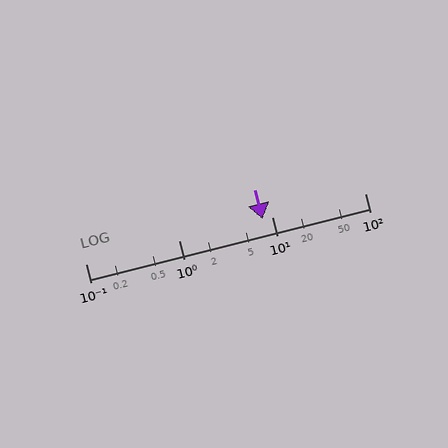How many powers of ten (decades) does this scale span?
The scale spans 3 decades, from 0.1 to 100.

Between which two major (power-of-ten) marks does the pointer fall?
The pointer is between 1 and 10.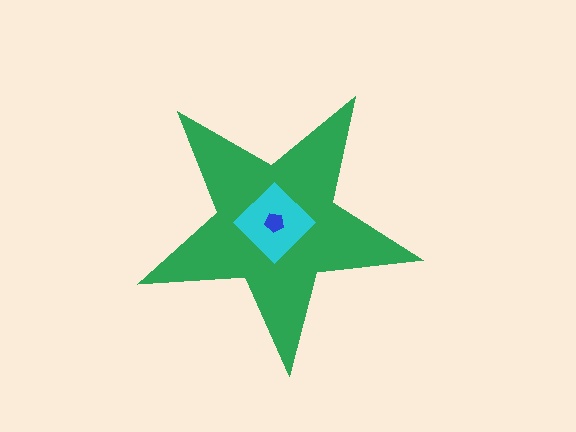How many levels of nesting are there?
3.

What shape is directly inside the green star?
The cyan diamond.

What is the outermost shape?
The green star.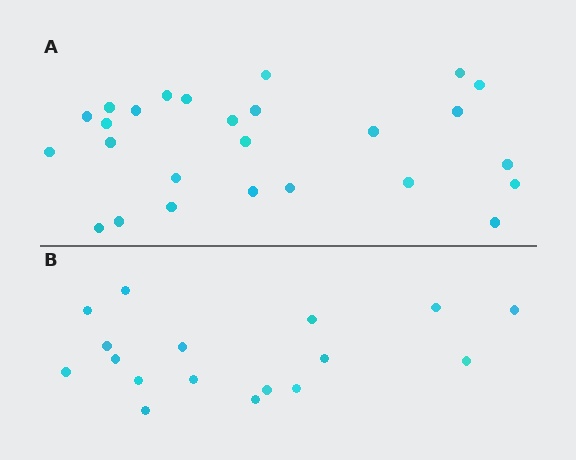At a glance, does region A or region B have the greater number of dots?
Region A (the top region) has more dots.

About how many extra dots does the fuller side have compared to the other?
Region A has roughly 8 or so more dots than region B.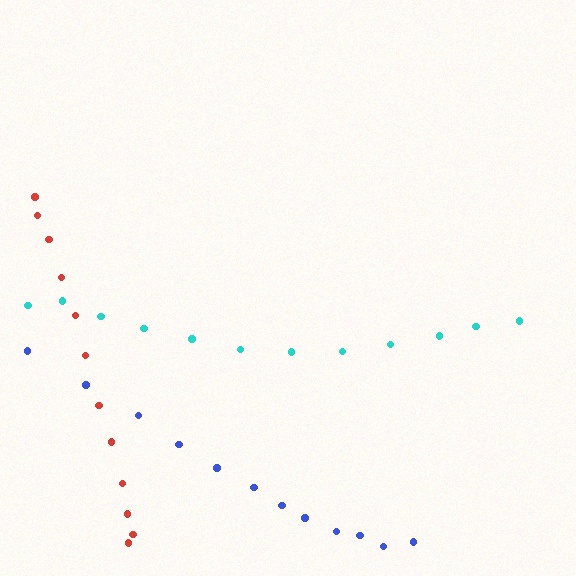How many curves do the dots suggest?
There are 3 distinct paths.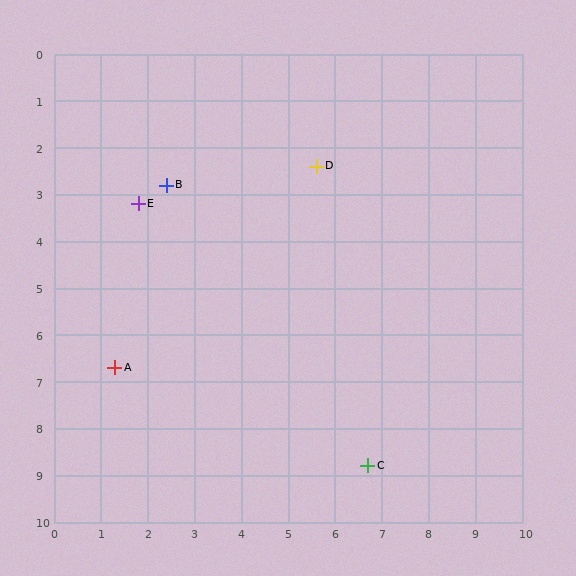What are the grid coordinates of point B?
Point B is at approximately (2.4, 2.8).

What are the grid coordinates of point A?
Point A is at approximately (1.3, 6.7).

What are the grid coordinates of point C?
Point C is at approximately (6.7, 8.8).